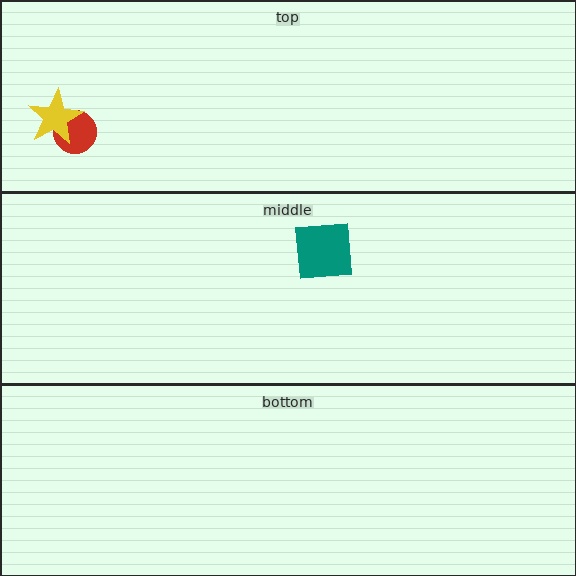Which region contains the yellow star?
The top region.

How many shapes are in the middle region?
1.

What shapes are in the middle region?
The teal square.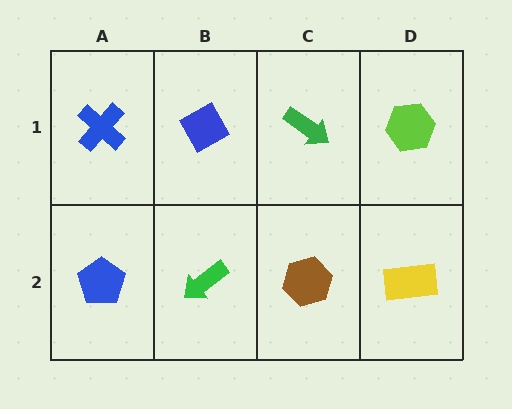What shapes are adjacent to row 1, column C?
A brown hexagon (row 2, column C), a blue diamond (row 1, column B), a lime hexagon (row 1, column D).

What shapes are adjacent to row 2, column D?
A lime hexagon (row 1, column D), a brown hexagon (row 2, column C).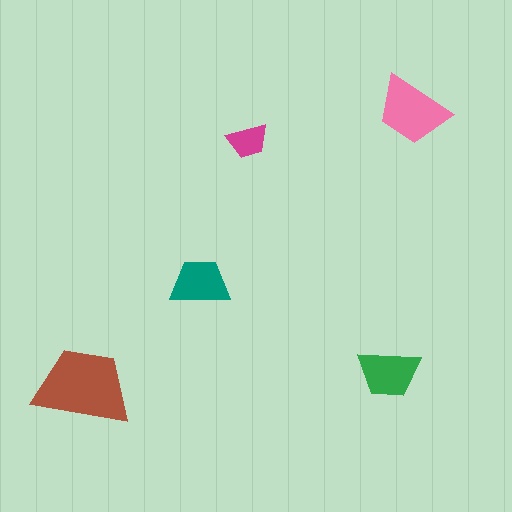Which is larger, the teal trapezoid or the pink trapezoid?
The pink one.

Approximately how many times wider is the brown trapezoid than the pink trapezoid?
About 1.5 times wider.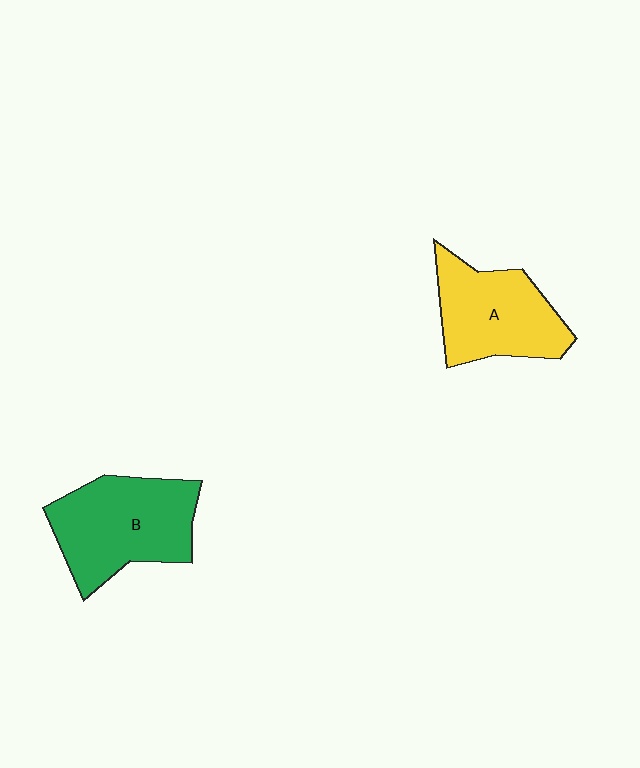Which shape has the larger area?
Shape B (green).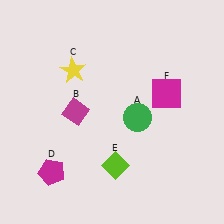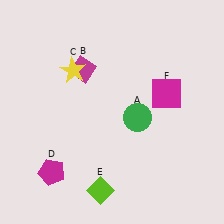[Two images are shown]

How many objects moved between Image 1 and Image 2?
2 objects moved between the two images.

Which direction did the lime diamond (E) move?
The lime diamond (E) moved down.